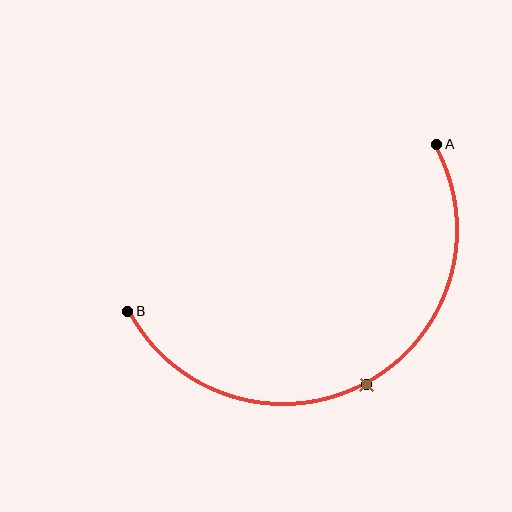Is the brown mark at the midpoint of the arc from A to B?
Yes. The brown mark lies on the arc at equal arc-length from both A and B — it is the arc midpoint.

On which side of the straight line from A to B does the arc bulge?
The arc bulges below the straight line connecting A and B.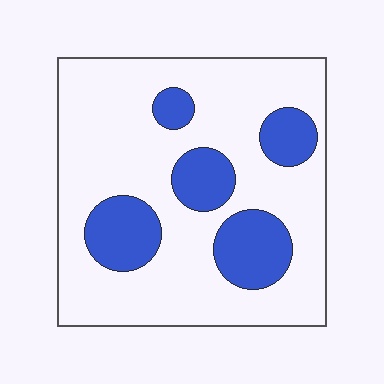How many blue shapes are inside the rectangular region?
5.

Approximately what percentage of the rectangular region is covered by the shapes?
Approximately 25%.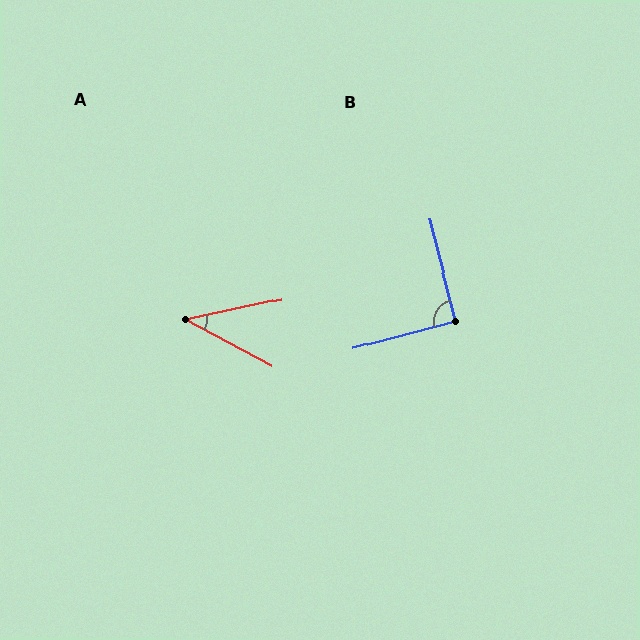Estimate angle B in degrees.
Approximately 90 degrees.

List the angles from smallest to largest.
A (40°), B (90°).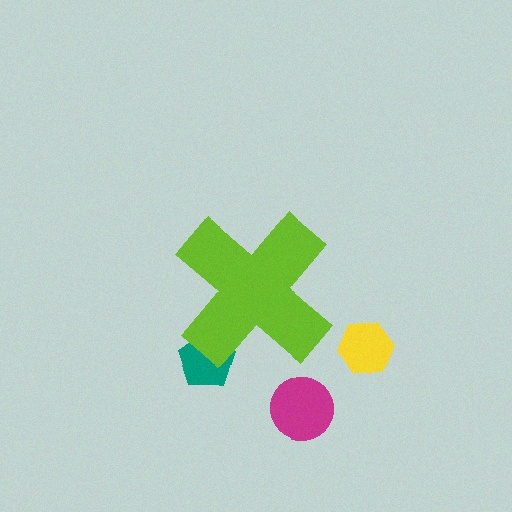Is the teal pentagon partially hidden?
Yes, the teal pentagon is partially hidden behind the lime cross.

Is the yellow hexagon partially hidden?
No, the yellow hexagon is fully visible.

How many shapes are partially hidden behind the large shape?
1 shape is partially hidden.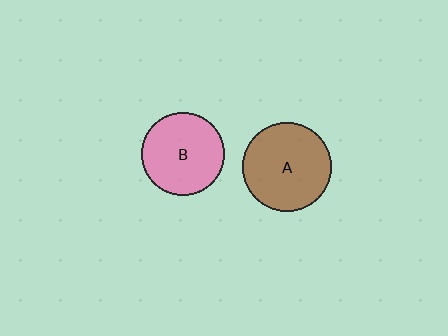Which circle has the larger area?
Circle A (brown).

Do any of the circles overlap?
No, none of the circles overlap.